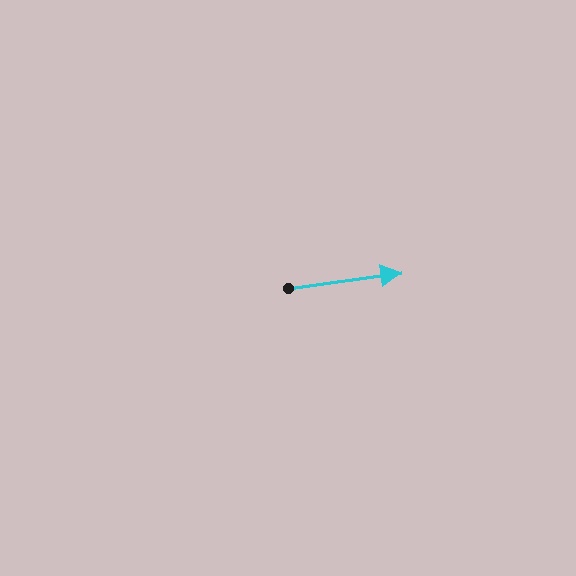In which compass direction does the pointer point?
East.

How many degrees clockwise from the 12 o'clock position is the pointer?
Approximately 82 degrees.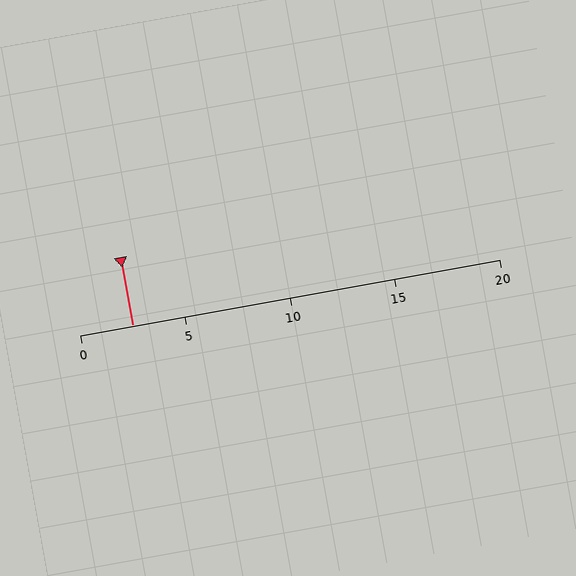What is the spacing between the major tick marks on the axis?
The major ticks are spaced 5 apart.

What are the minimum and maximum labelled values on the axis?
The axis runs from 0 to 20.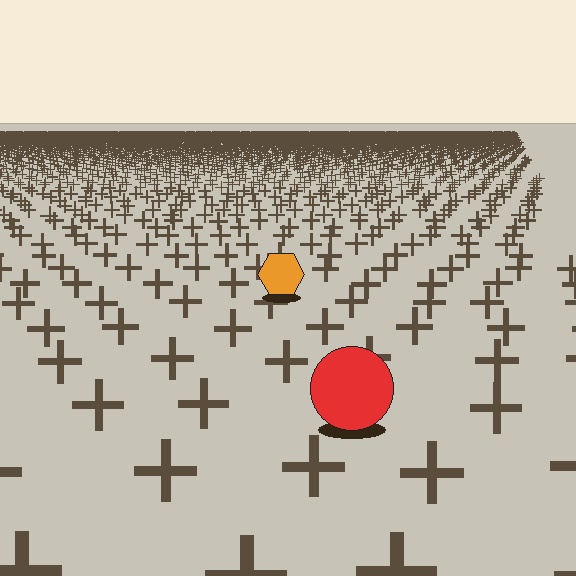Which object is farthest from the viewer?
The orange hexagon is farthest from the viewer. It appears smaller and the ground texture around it is denser.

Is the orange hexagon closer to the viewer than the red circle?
No. The red circle is closer — you can tell from the texture gradient: the ground texture is coarser near it.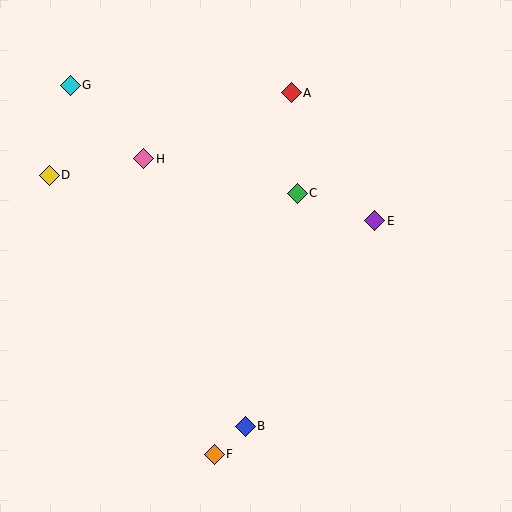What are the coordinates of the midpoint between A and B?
The midpoint between A and B is at (268, 260).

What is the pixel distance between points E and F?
The distance between E and F is 283 pixels.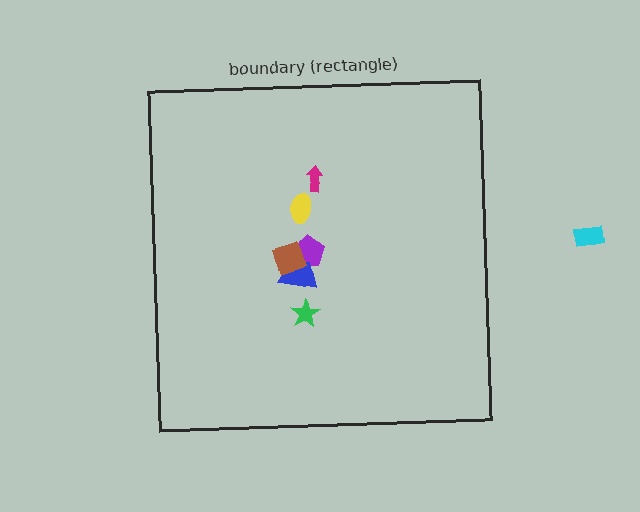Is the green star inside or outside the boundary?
Inside.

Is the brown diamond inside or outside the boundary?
Inside.